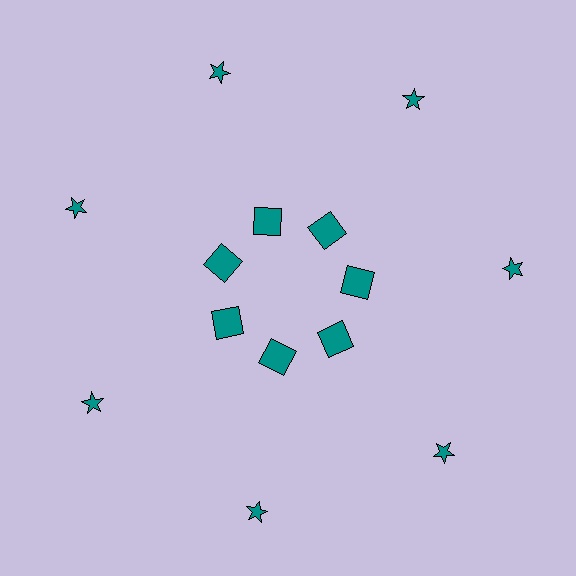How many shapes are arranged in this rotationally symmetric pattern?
There are 14 shapes, arranged in 7 groups of 2.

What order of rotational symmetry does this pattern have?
This pattern has 7-fold rotational symmetry.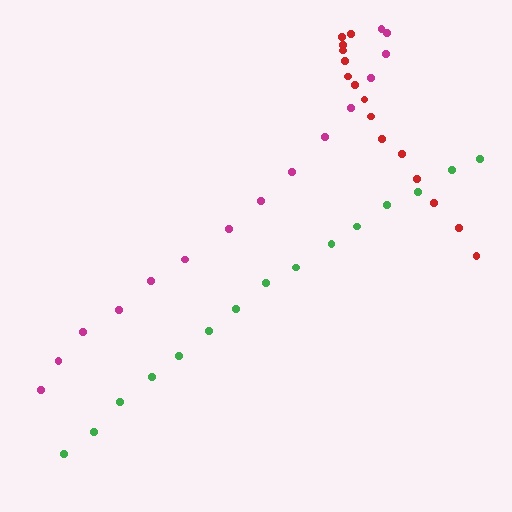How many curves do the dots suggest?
There are 3 distinct paths.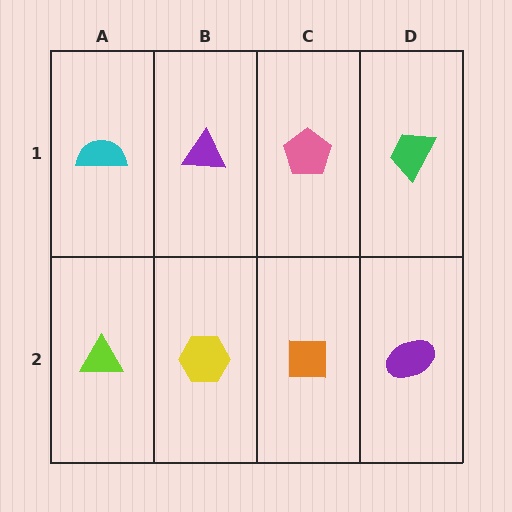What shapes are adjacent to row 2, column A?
A cyan semicircle (row 1, column A), a yellow hexagon (row 2, column B).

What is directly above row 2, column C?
A pink pentagon.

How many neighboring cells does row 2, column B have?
3.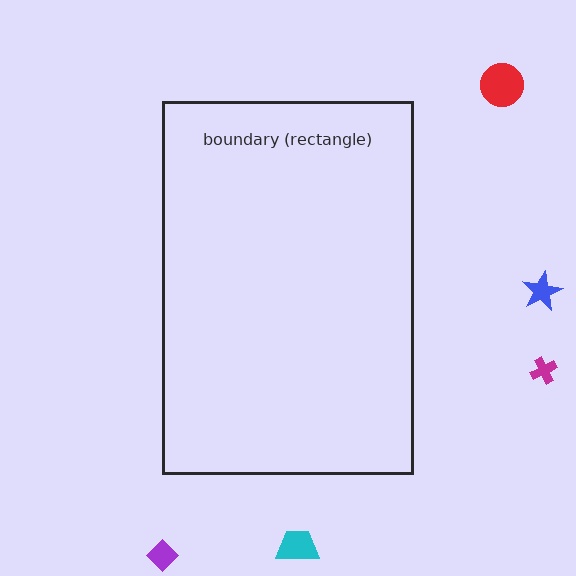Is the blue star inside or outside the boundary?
Outside.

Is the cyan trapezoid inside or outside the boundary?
Outside.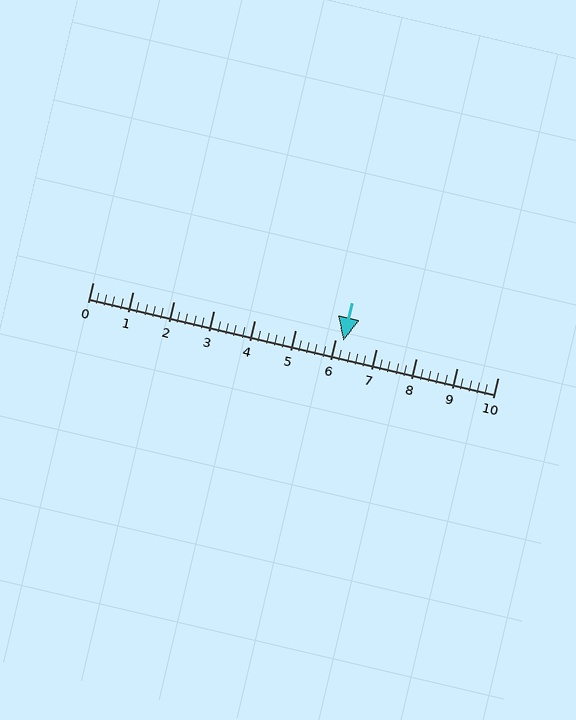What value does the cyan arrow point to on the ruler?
The cyan arrow points to approximately 6.2.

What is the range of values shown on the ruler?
The ruler shows values from 0 to 10.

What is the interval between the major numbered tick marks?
The major tick marks are spaced 1 units apart.